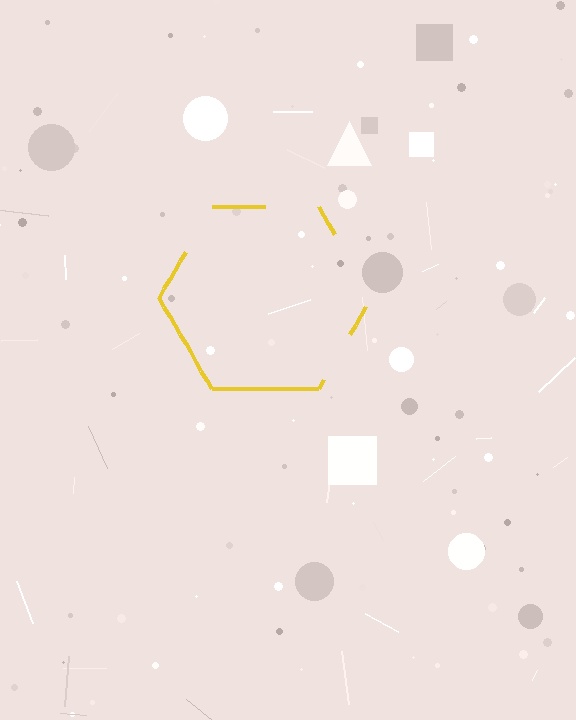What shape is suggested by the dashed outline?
The dashed outline suggests a hexagon.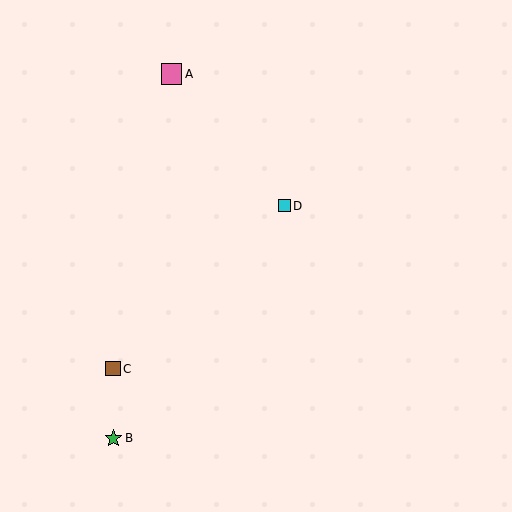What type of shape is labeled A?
Shape A is a pink square.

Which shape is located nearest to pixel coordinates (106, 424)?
The green star (labeled B) at (113, 438) is nearest to that location.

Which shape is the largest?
The pink square (labeled A) is the largest.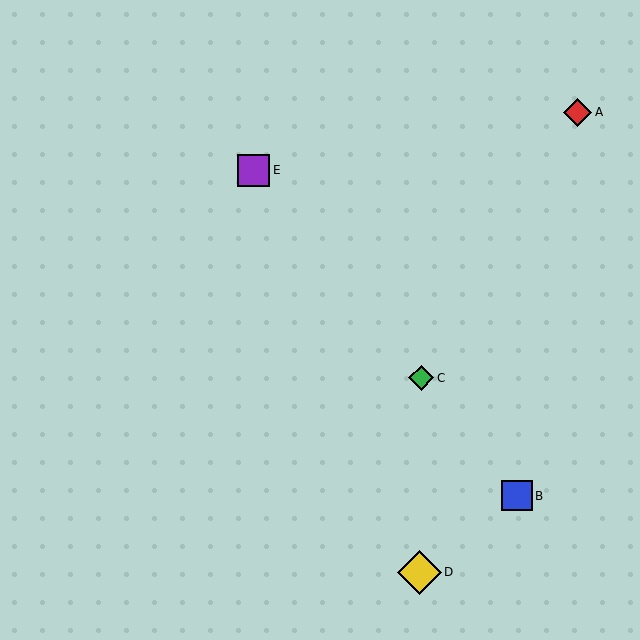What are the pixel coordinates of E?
Object E is at (253, 170).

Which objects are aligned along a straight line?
Objects B, C, E are aligned along a straight line.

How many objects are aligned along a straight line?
3 objects (B, C, E) are aligned along a straight line.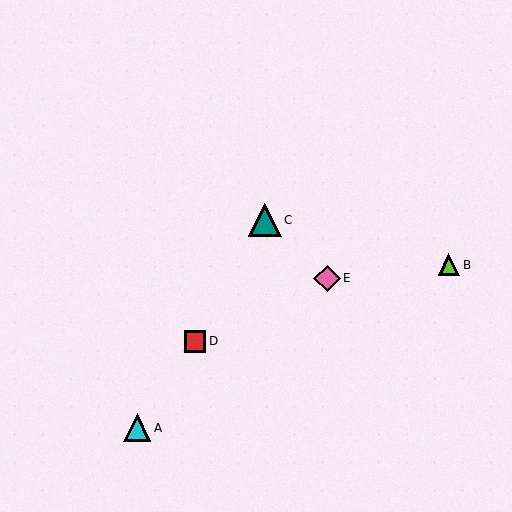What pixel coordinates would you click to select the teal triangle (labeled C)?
Click at (265, 220) to select the teal triangle C.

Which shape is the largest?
The teal triangle (labeled C) is the largest.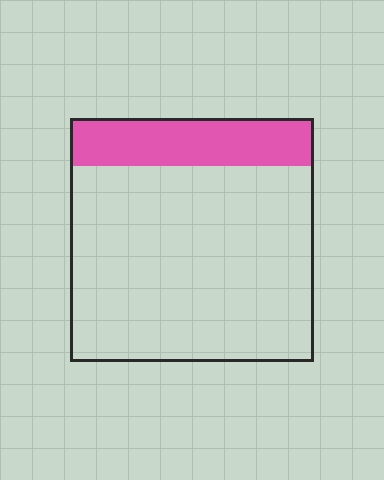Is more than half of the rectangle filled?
No.